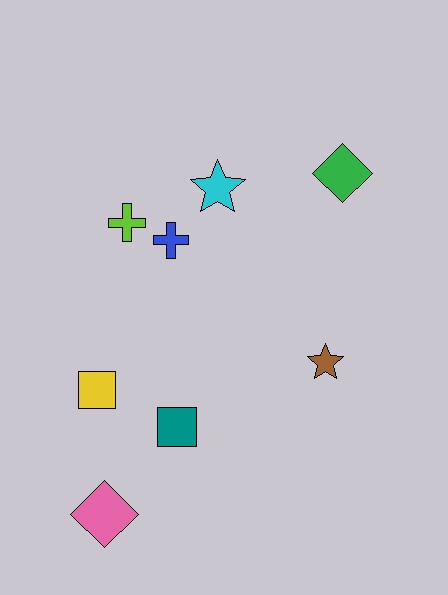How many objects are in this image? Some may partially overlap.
There are 8 objects.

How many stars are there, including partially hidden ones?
There are 2 stars.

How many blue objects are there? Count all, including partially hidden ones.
There is 1 blue object.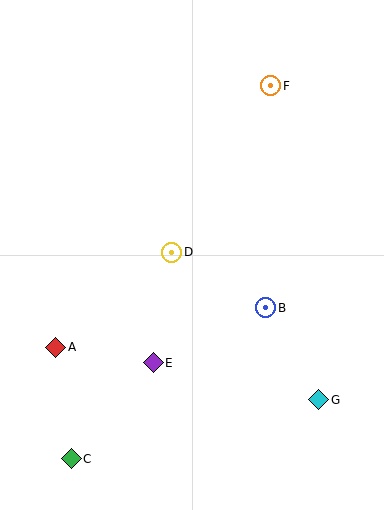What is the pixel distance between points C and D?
The distance between C and D is 229 pixels.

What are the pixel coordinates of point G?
Point G is at (319, 400).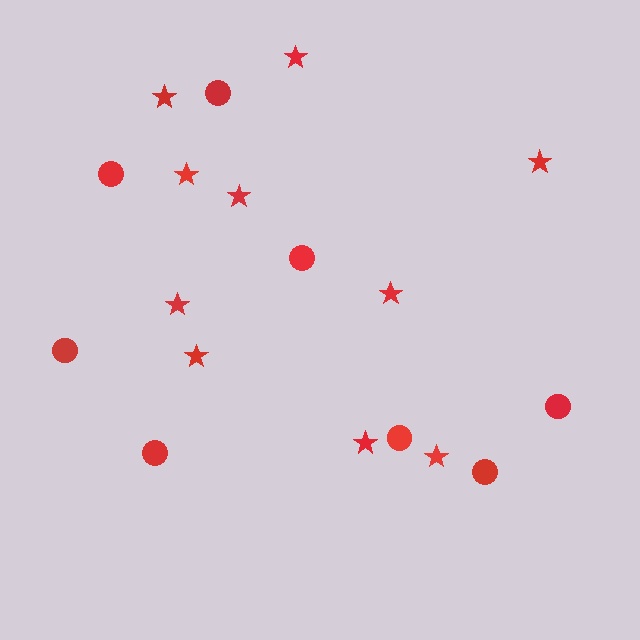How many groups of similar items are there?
There are 2 groups: one group of circles (8) and one group of stars (10).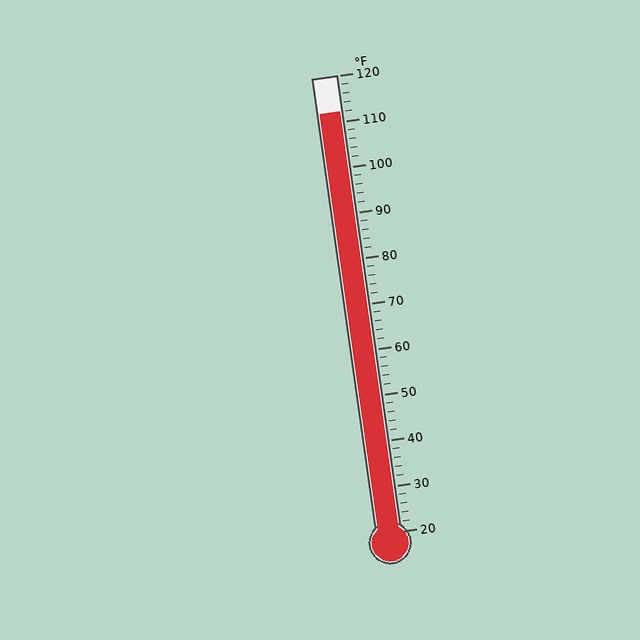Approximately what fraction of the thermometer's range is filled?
The thermometer is filled to approximately 90% of its range.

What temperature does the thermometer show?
The thermometer shows approximately 112°F.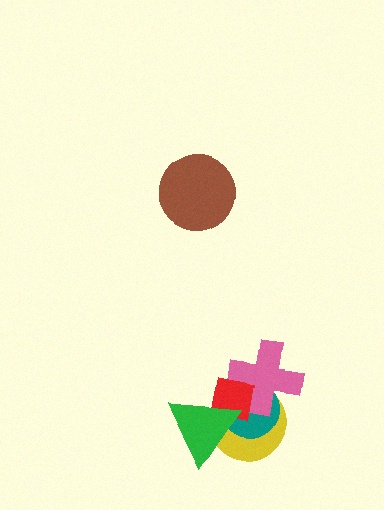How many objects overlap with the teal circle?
4 objects overlap with the teal circle.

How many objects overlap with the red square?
4 objects overlap with the red square.